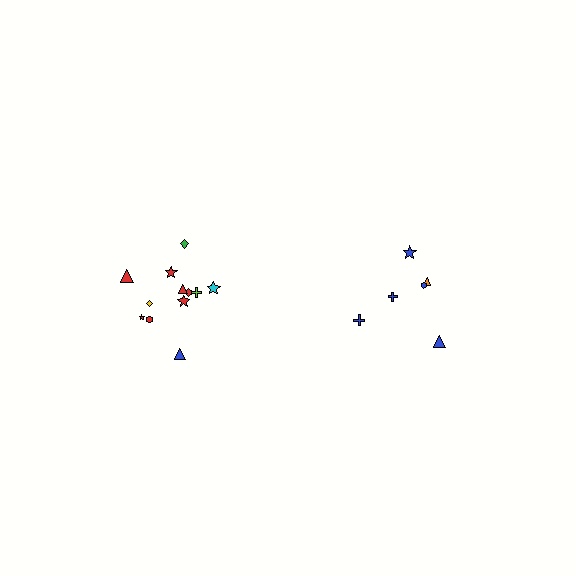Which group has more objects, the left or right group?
The left group.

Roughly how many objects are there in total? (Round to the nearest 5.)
Roughly 20 objects in total.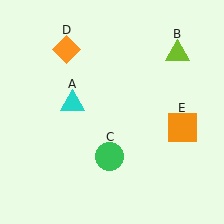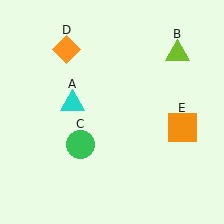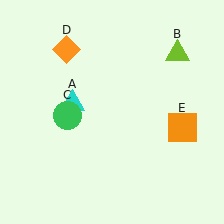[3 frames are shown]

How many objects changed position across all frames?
1 object changed position: green circle (object C).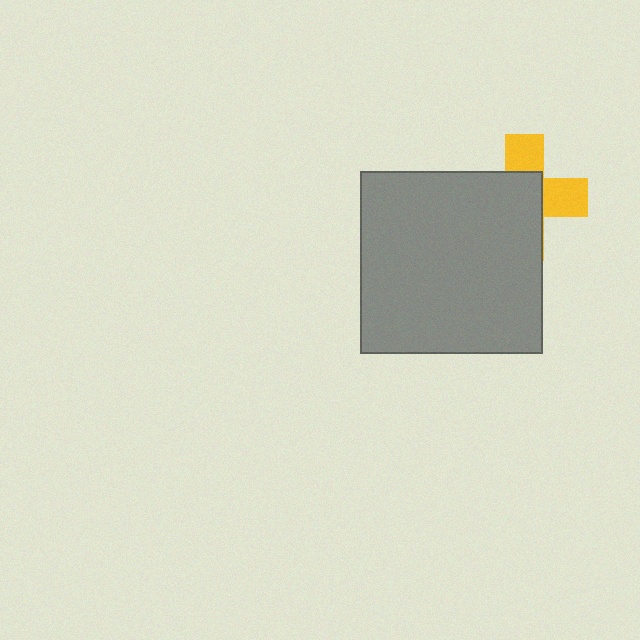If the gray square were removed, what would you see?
You would see the complete yellow cross.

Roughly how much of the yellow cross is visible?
A small part of it is visible (roughly 38%).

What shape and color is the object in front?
The object in front is a gray square.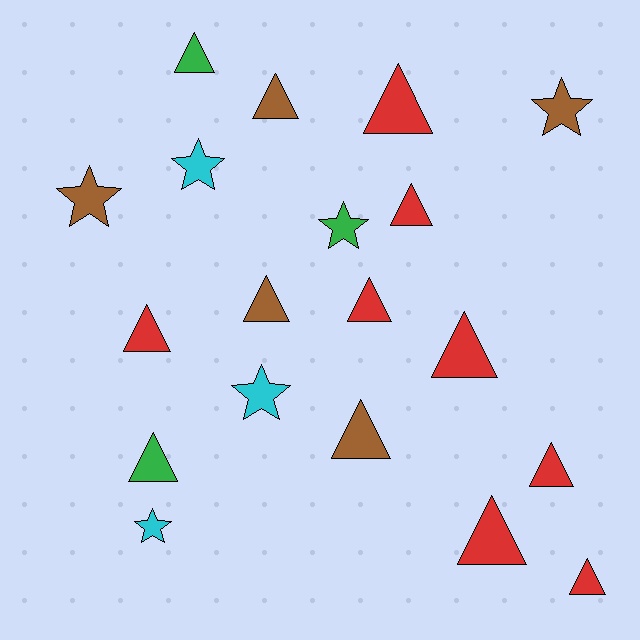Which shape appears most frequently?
Triangle, with 13 objects.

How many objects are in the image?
There are 19 objects.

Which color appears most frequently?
Red, with 8 objects.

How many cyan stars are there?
There are 3 cyan stars.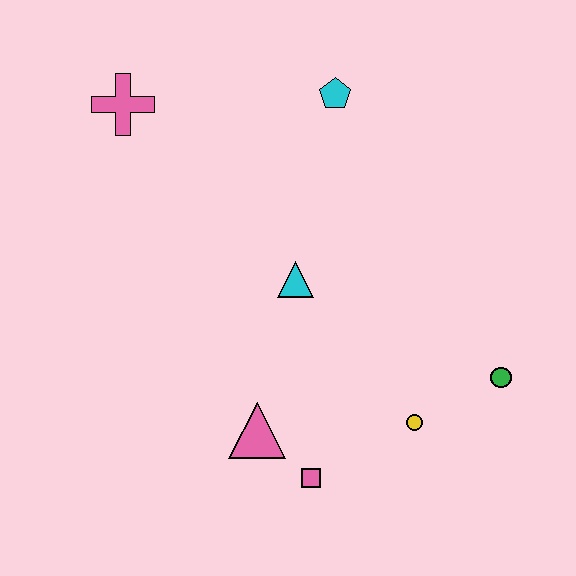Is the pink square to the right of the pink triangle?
Yes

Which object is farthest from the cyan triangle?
The pink cross is farthest from the cyan triangle.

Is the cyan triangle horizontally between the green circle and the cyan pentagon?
No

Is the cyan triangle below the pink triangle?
No